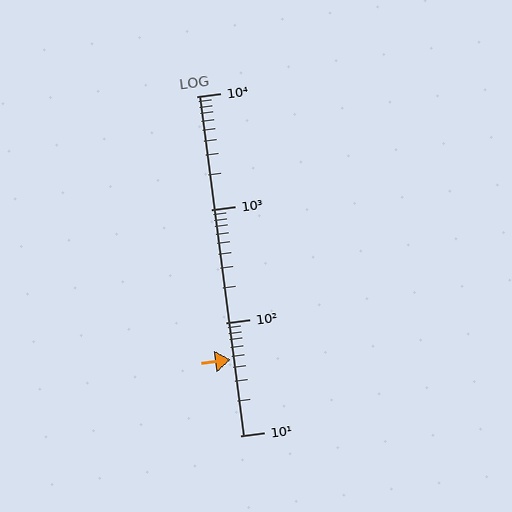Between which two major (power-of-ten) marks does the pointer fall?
The pointer is between 10 and 100.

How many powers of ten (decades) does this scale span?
The scale spans 3 decades, from 10 to 10000.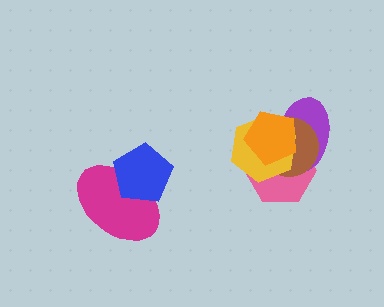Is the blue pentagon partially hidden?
No, no other shape covers it.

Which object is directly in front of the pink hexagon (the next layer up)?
The purple ellipse is directly in front of the pink hexagon.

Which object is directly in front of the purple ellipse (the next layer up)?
The brown circle is directly in front of the purple ellipse.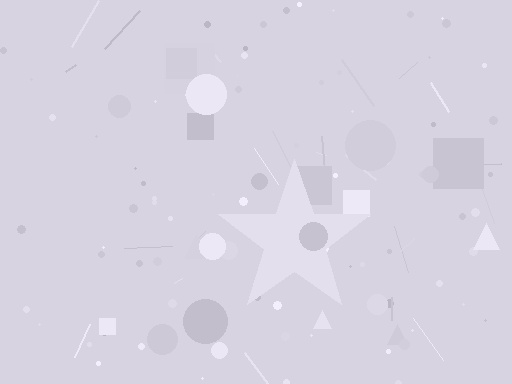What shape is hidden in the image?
A star is hidden in the image.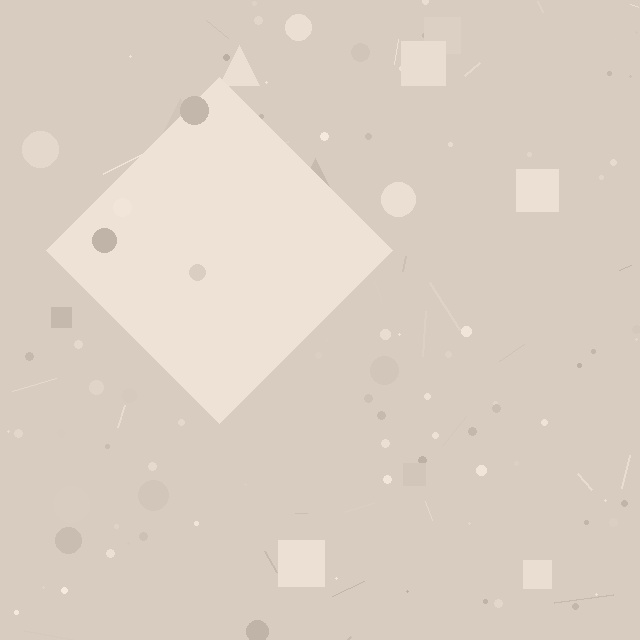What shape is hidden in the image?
A diamond is hidden in the image.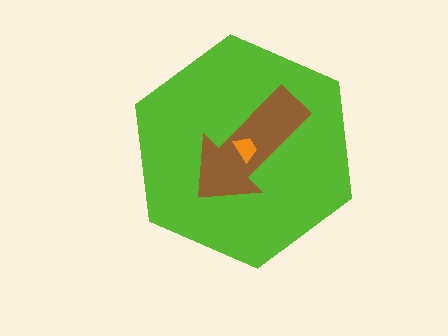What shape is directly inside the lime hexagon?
The brown arrow.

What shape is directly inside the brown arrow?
The orange trapezoid.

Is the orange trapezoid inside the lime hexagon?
Yes.